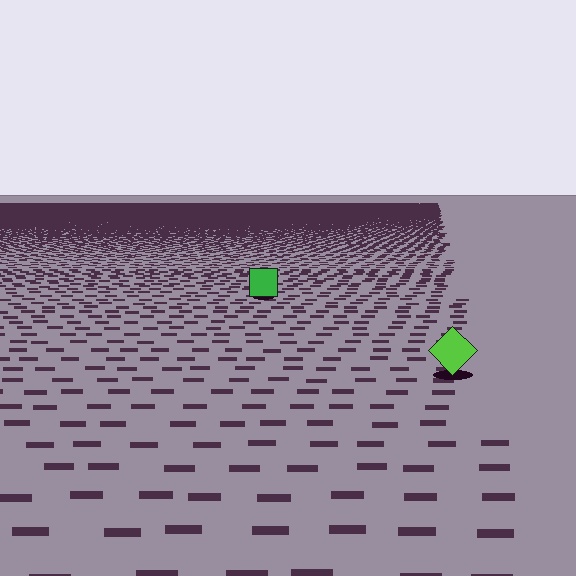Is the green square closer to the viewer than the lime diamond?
No. The lime diamond is closer — you can tell from the texture gradient: the ground texture is coarser near it.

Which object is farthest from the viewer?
The green square is farthest from the viewer. It appears smaller and the ground texture around it is denser.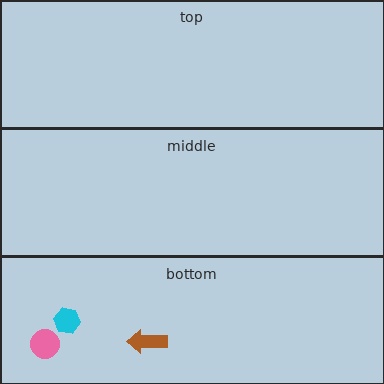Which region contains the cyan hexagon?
The bottom region.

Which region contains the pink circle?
The bottom region.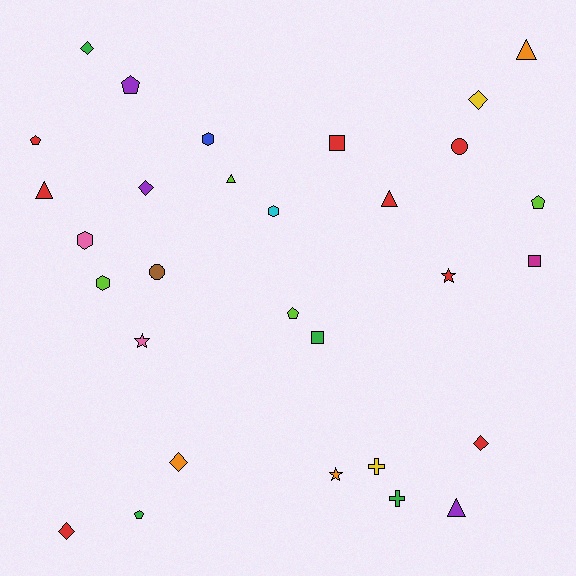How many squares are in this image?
There are 3 squares.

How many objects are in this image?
There are 30 objects.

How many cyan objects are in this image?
There is 1 cyan object.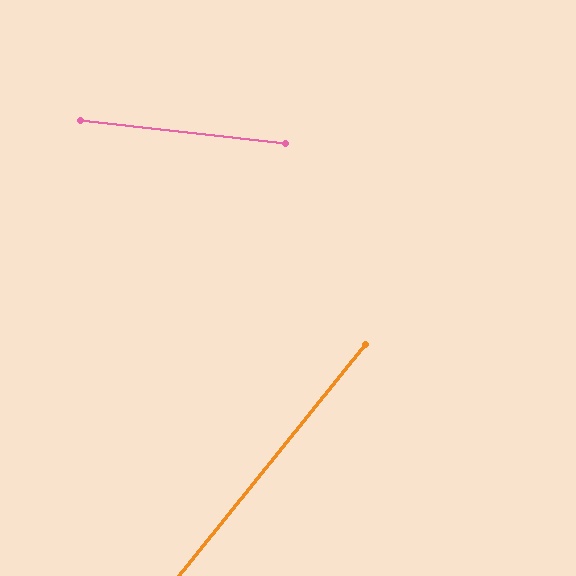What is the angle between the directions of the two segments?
Approximately 58 degrees.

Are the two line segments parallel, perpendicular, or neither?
Neither parallel nor perpendicular — they differ by about 58°.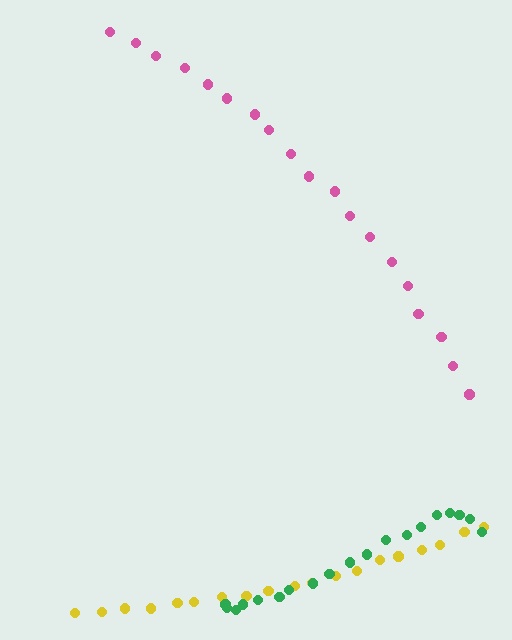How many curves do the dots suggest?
There are 3 distinct paths.